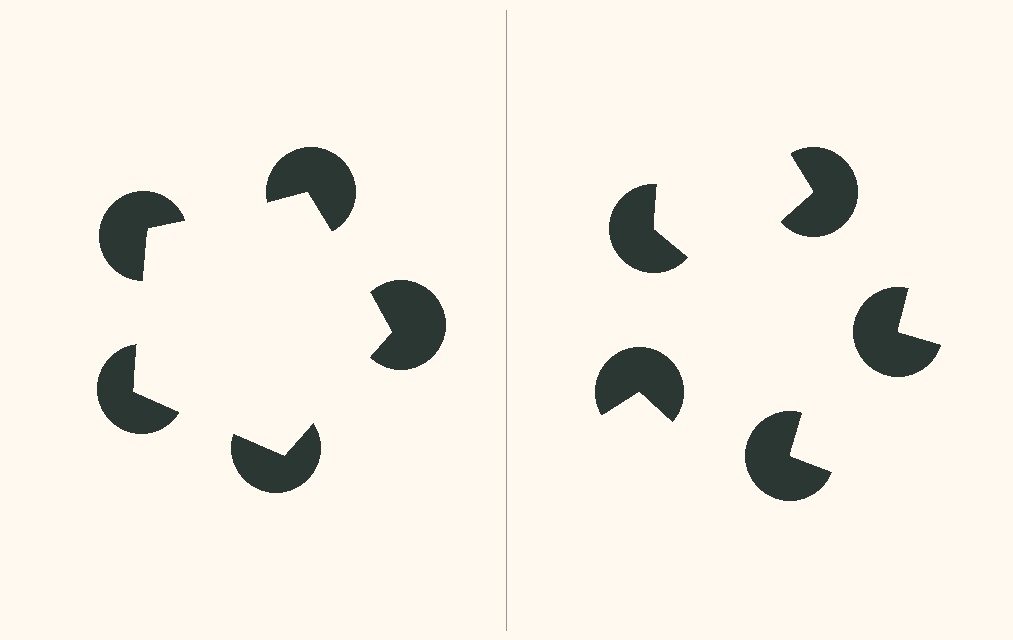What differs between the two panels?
The pac-man discs are positioned identically on both sides; only the wedge orientations differ. On the left they align to a pentagon; on the right they are misaligned.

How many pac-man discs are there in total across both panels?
10 — 5 on each side.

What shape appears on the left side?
An illusory pentagon.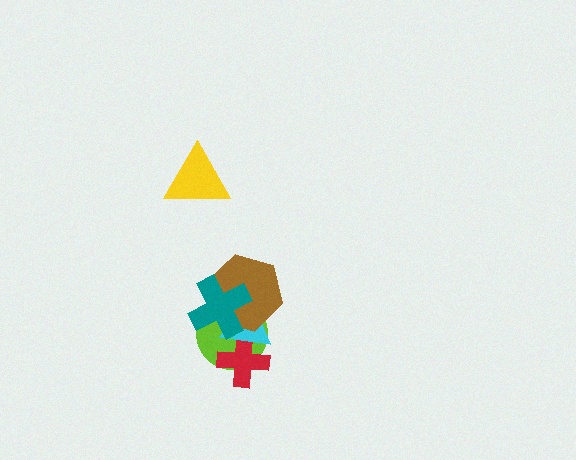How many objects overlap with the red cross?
2 objects overlap with the red cross.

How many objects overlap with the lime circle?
4 objects overlap with the lime circle.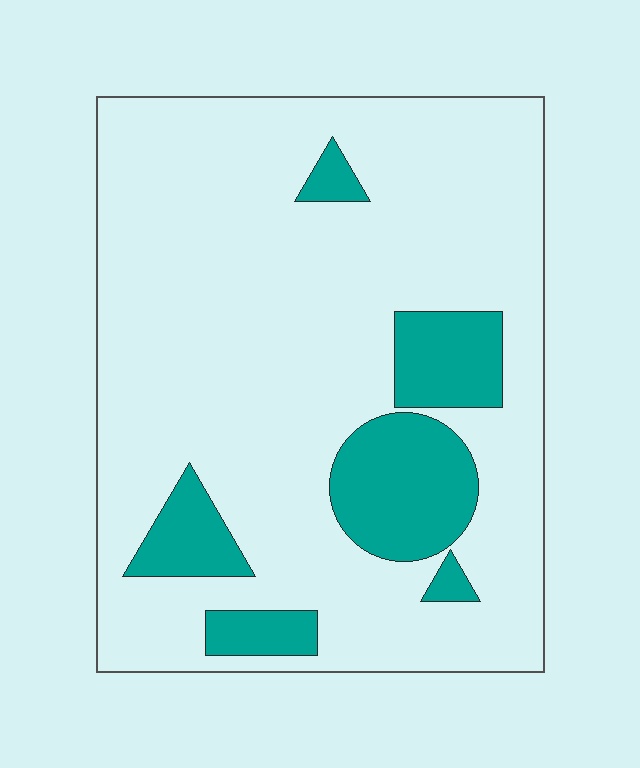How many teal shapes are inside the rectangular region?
6.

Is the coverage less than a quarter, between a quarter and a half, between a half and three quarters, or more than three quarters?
Less than a quarter.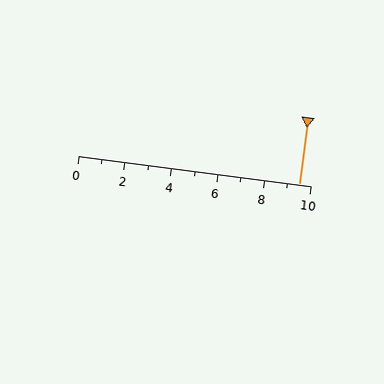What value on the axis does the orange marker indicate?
The marker indicates approximately 9.5.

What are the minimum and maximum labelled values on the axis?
The axis runs from 0 to 10.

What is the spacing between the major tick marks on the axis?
The major ticks are spaced 2 apart.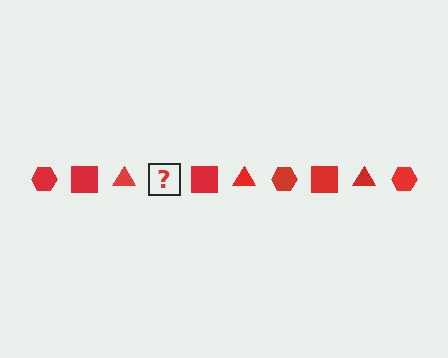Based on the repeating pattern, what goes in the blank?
The blank should be a red hexagon.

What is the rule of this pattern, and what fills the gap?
The rule is that the pattern cycles through hexagon, square, triangle shapes in red. The gap should be filled with a red hexagon.